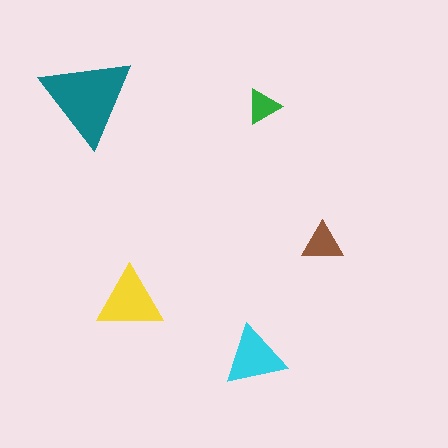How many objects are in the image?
There are 5 objects in the image.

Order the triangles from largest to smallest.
the teal one, the yellow one, the cyan one, the brown one, the green one.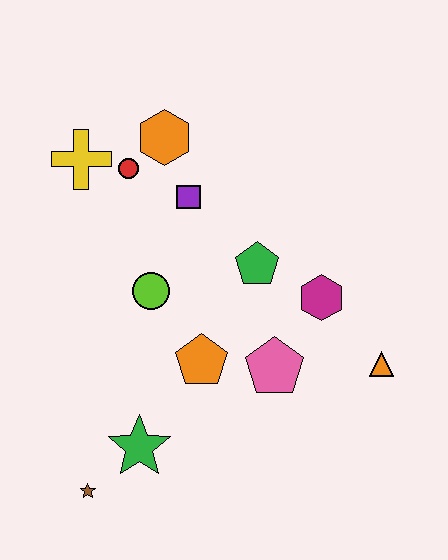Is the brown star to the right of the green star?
No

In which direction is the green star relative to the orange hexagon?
The green star is below the orange hexagon.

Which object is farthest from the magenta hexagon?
The brown star is farthest from the magenta hexagon.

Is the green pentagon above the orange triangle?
Yes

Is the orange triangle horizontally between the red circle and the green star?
No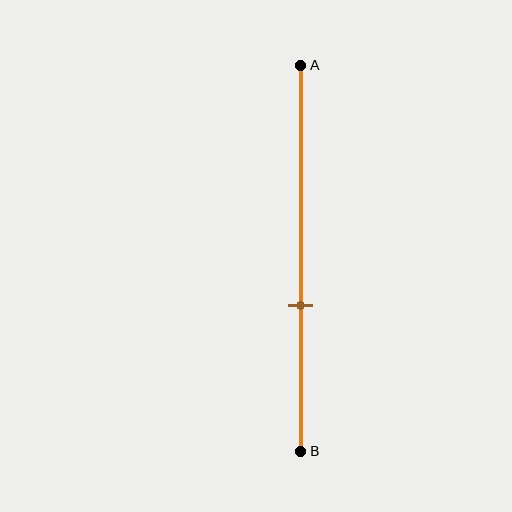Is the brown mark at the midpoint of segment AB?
No, the mark is at about 60% from A, not at the 50% midpoint.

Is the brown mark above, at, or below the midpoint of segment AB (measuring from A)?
The brown mark is below the midpoint of segment AB.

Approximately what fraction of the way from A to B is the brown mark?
The brown mark is approximately 60% of the way from A to B.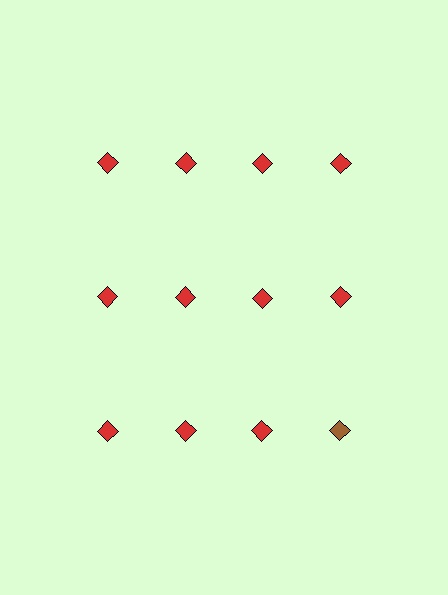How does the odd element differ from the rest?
It has a different color: brown instead of red.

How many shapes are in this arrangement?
There are 12 shapes arranged in a grid pattern.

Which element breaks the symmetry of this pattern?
The brown diamond in the third row, second from right column breaks the symmetry. All other shapes are red diamonds.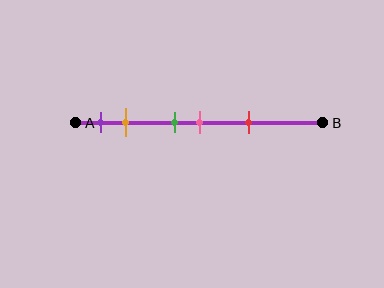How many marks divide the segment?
There are 5 marks dividing the segment.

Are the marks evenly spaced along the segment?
No, the marks are not evenly spaced.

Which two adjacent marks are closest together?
The green and pink marks are the closest adjacent pair.